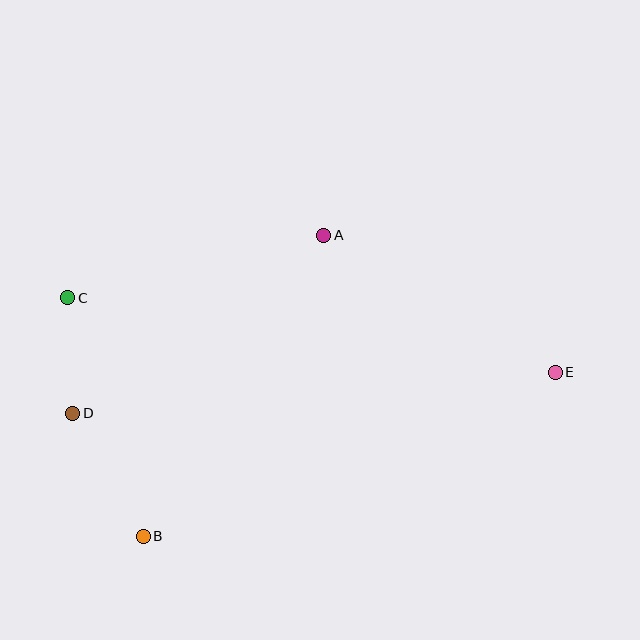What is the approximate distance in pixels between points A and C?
The distance between A and C is approximately 263 pixels.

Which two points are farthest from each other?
Points C and E are farthest from each other.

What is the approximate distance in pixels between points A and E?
The distance between A and E is approximately 269 pixels.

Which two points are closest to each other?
Points C and D are closest to each other.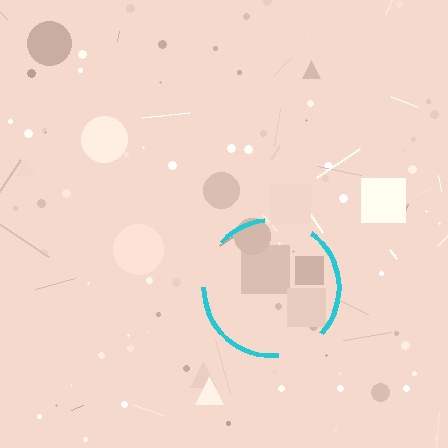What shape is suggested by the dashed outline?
The dashed outline suggests a circle.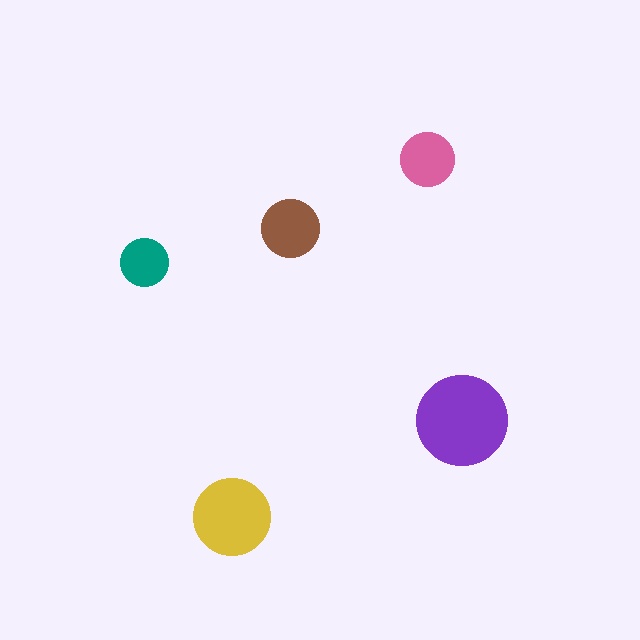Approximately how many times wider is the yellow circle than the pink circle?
About 1.5 times wider.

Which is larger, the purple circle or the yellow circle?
The purple one.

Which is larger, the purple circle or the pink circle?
The purple one.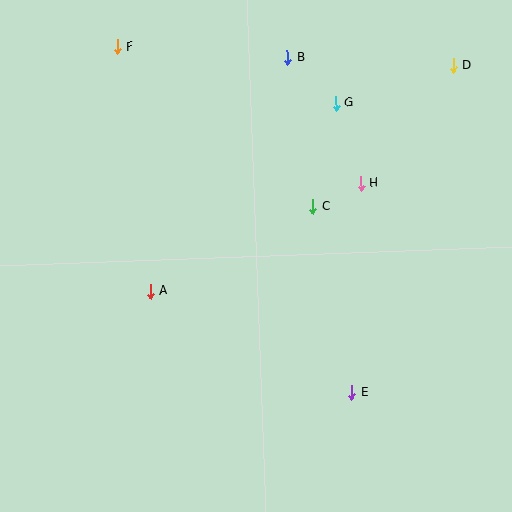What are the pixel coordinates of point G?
Point G is at (336, 103).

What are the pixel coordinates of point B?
Point B is at (287, 57).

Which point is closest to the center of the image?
Point C at (313, 207) is closest to the center.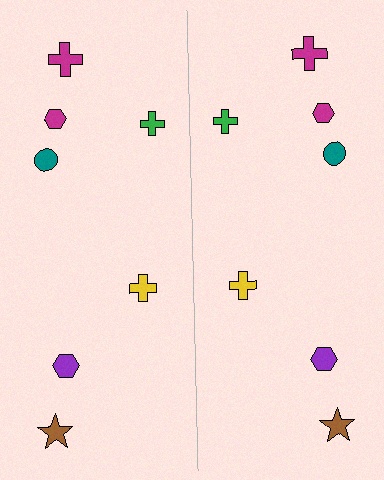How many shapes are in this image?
There are 14 shapes in this image.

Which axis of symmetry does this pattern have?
The pattern has a vertical axis of symmetry running through the center of the image.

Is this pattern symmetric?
Yes, this pattern has bilateral (reflection) symmetry.